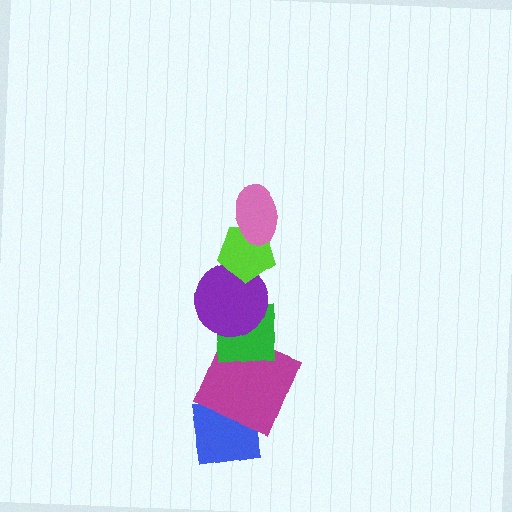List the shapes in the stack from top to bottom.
From top to bottom: the pink ellipse, the lime pentagon, the purple circle, the green square, the magenta square, the blue square.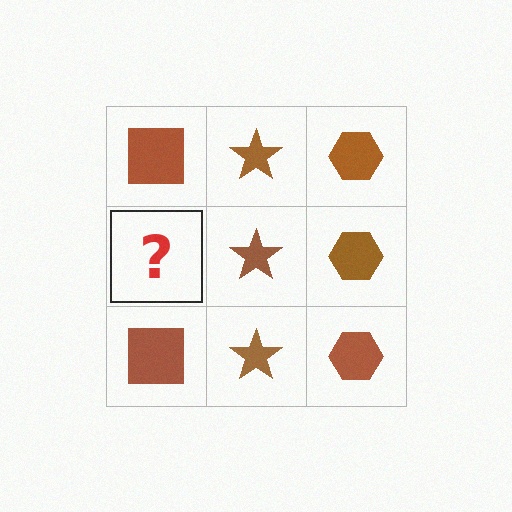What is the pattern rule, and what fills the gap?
The rule is that each column has a consistent shape. The gap should be filled with a brown square.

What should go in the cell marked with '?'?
The missing cell should contain a brown square.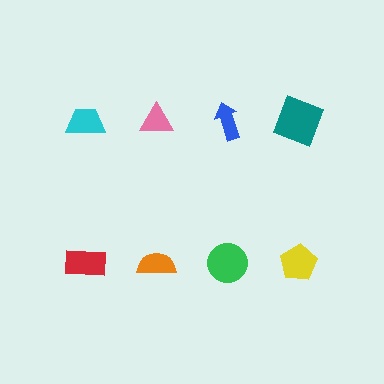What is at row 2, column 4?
A yellow pentagon.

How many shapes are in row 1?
4 shapes.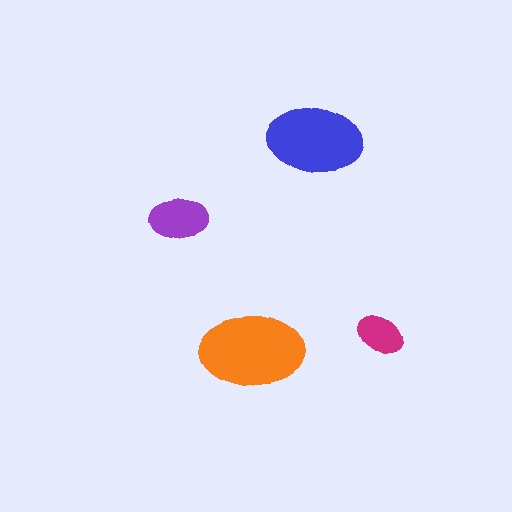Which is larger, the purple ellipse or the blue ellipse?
The blue one.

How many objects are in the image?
There are 4 objects in the image.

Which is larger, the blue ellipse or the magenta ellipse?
The blue one.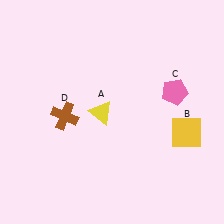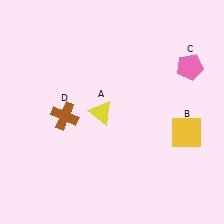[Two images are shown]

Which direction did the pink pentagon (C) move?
The pink pentagon (C) moved up.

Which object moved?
The pink pentagon (C) moved up.